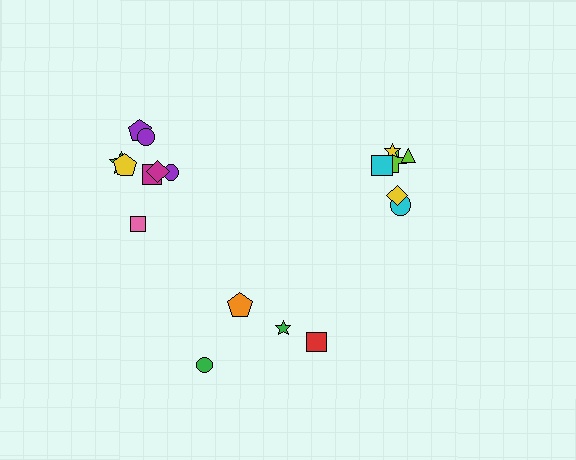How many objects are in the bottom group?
There are 4 objects.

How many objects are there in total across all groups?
There are 18 objects.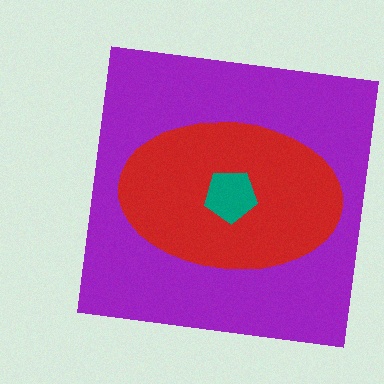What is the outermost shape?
The purple square.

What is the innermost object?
The teal pentagon.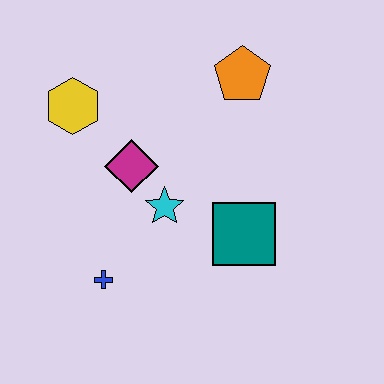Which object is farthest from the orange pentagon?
The blue cross is farthest from the orange pentagon.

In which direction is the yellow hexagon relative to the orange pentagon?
The yellow hexagon is to the left of the orange pentagon.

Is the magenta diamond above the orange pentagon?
No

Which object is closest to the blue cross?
The cyan star is closest to the blue cross.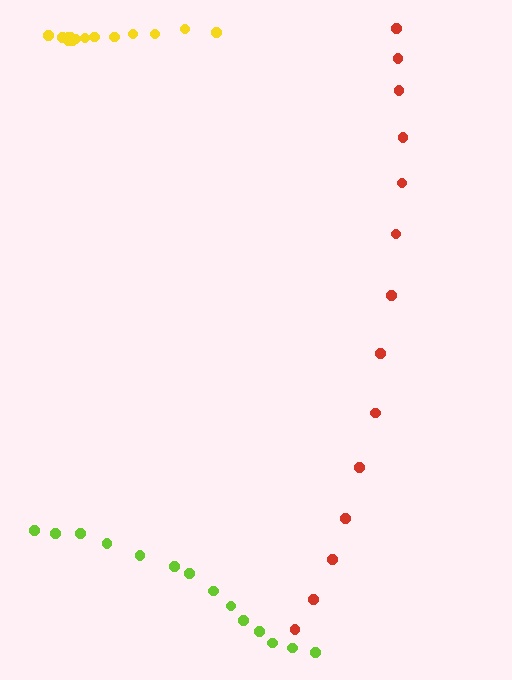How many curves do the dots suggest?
There are 3 distinct paths.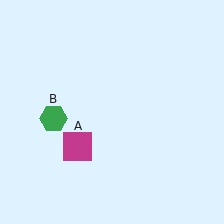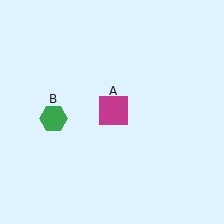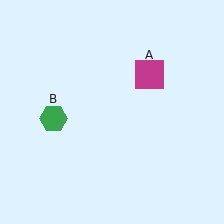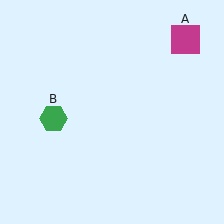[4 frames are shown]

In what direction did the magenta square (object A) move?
The magenta square (object A) moved up and to the right.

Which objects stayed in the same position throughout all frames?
Green hexagon (object B) remained stationary.